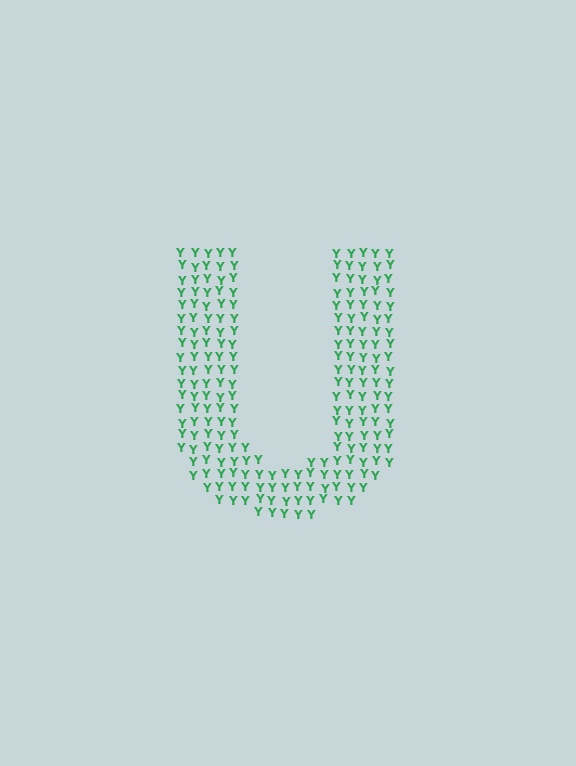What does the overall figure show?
The overall figure shows the letter U.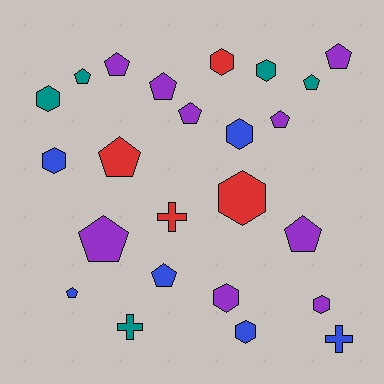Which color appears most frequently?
Purple, with 9 objects.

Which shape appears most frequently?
Pentagon, with 12 objects.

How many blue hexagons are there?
There are 3 blue hexagons.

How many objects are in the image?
There are 24 objects.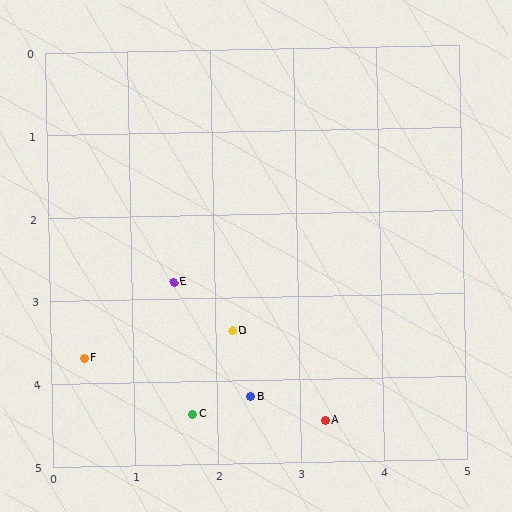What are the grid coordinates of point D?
Point D is at approximately (2.2, 3.4).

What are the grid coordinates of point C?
Point C is at approximately (1.7, 4.4).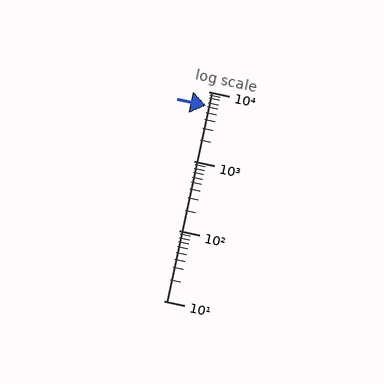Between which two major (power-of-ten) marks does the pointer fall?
The pointer is between 1000 and 10000.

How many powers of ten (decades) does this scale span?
The scale spans 3 decades, from 10 to 10000.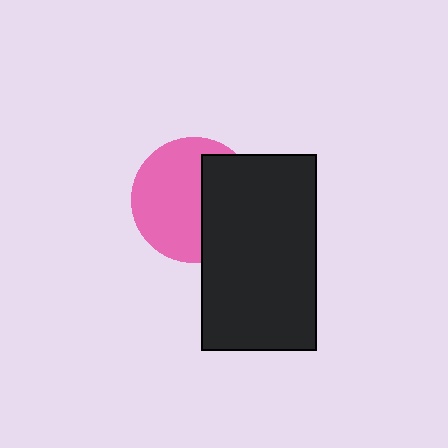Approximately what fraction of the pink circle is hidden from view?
Roughly 40% of the pink circle is hidden behind the black rectangle.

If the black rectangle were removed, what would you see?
You would see the complete pink circle.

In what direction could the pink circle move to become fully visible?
The pink circle could move left. That would shift it out from behind the black rectangle entirely.